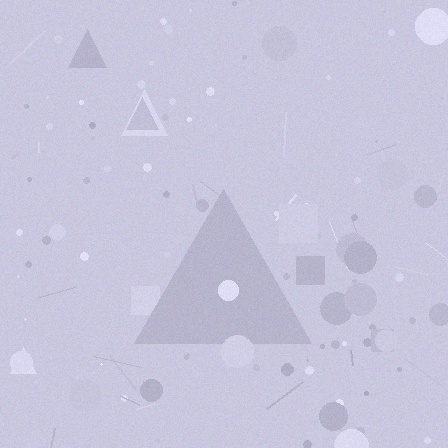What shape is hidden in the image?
A triangle is hidden in the image.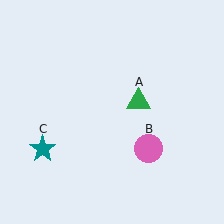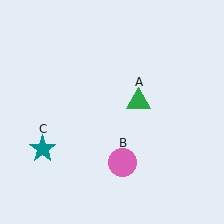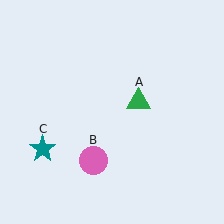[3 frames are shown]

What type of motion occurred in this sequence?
The pink circle (object B) rotated clockwise around the center of the scene.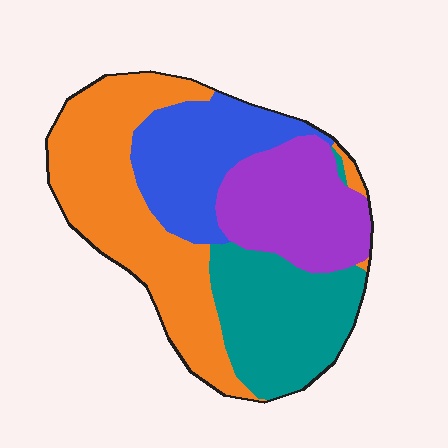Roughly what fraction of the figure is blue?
Blue takes up about one fifth (1/5) of the figure.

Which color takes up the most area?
Orange, at roughly 35%.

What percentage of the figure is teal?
Teal takes up about one quarter (1/4) of the figure.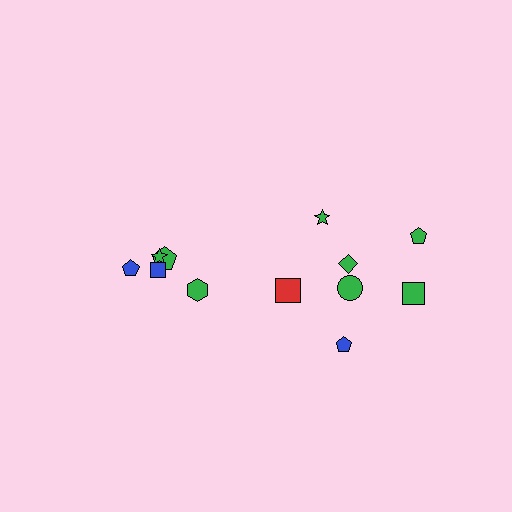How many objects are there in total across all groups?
There are 12 objects.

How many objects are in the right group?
There are 7 objects.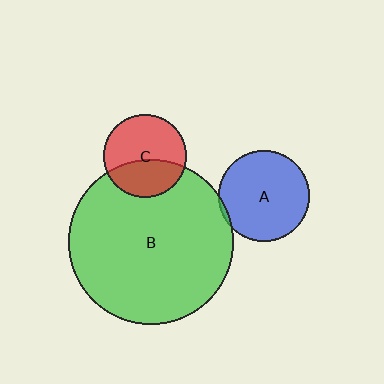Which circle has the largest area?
Circle B (green).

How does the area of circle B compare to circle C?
Approximately 3.9 times.